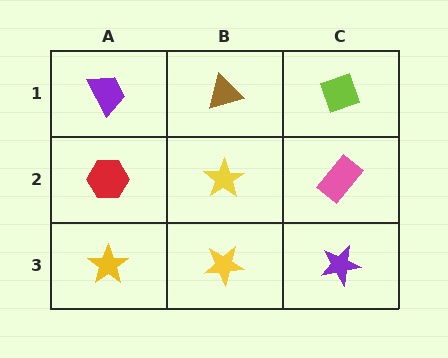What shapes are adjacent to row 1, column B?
A yellow star (row 2, column B), a purple trapezoid (row 1, column A), a lime diamond (row 1, column C).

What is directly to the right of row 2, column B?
A pink rectangle.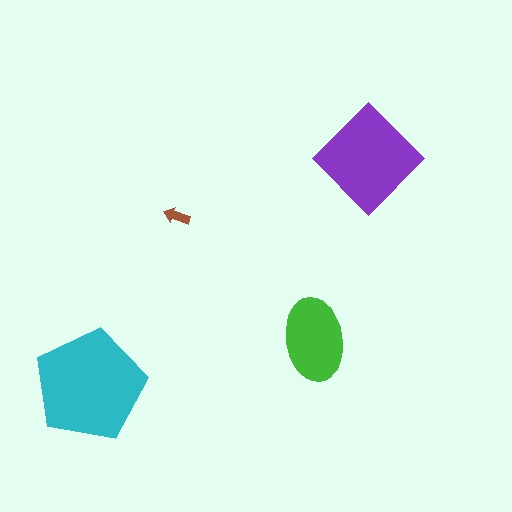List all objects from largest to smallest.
The cyan pentagon, the purple diamond, the green ellipse, the brown arrow.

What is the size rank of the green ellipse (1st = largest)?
3rd.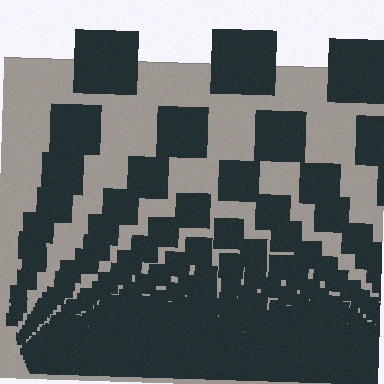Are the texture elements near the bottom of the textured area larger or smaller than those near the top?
Smaller. The gradient is inverted — elements near the bottom are smaller and denser.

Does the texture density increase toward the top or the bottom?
Density increases toward the bottom.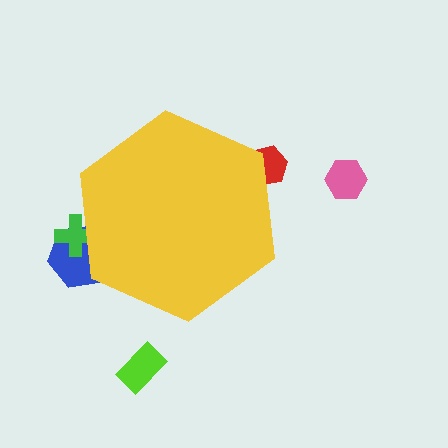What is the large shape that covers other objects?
A yellow hexagon.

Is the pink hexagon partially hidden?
No, the pink hexagon is fully visible.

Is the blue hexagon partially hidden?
Yes, the blue hexagon is partially hidden behind the yellow hexagon.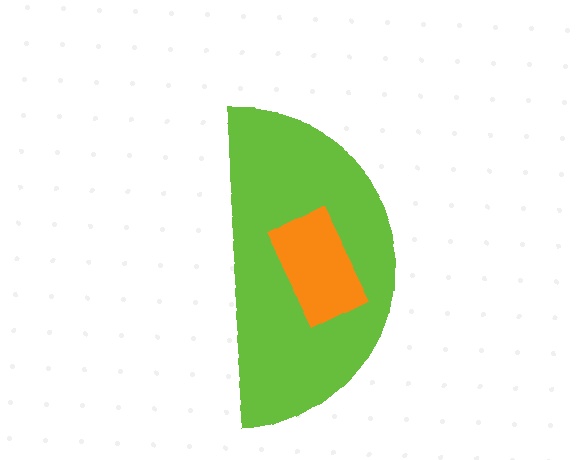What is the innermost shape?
The orange rectangle.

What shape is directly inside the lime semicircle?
The orange rectangle.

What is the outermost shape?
The lime semicircle.